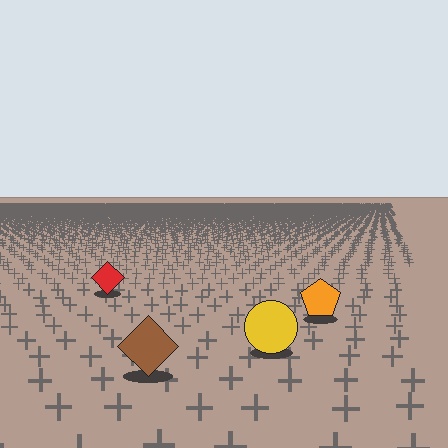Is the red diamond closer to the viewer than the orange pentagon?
No. The orange pentagon is closer — you can tell from the texture gradient: the ground texture is coarser near it.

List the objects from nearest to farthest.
From nearest to farthest: the brown diamond, the yellow circle, the orange pentagon, the red diamond.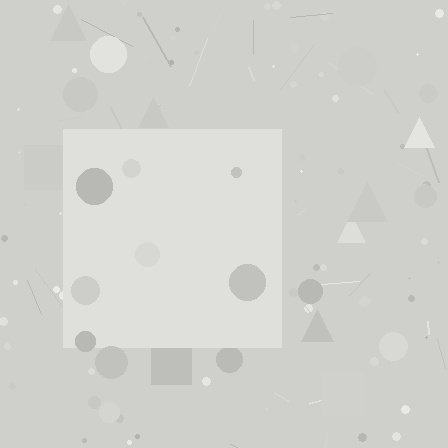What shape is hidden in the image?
A square is hidden in the image.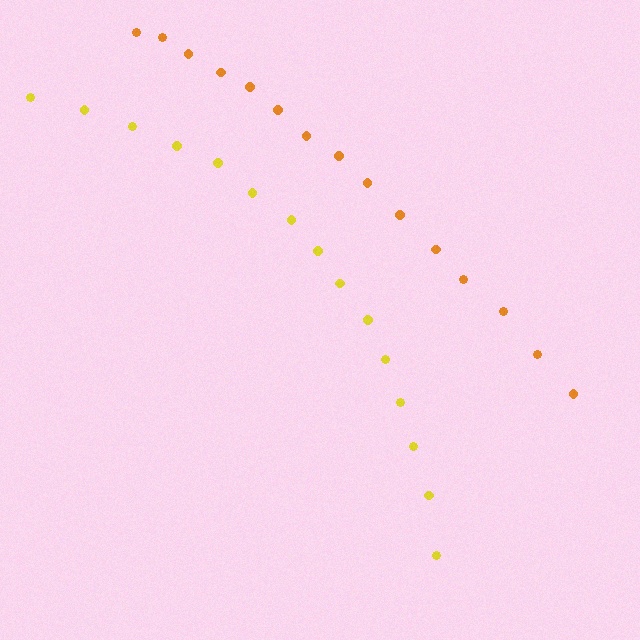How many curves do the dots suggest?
There are 2 distinct paths.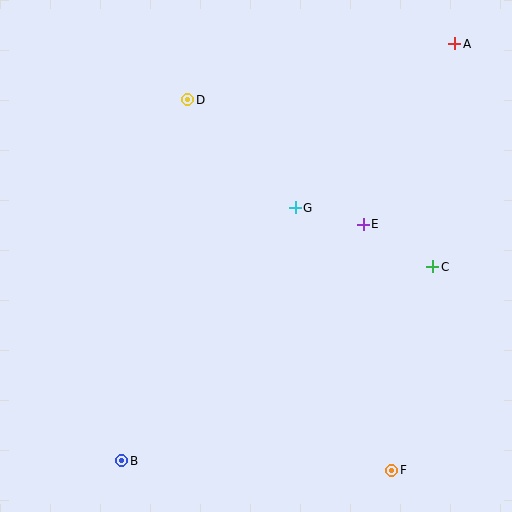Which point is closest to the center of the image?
Point G at (295, 208) is closest to the center.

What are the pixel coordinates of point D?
Point D is at (188, 100).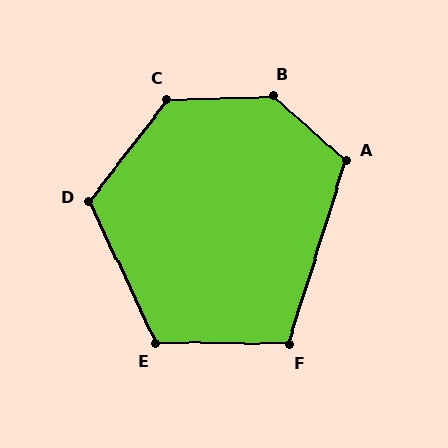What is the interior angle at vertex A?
Approximately 115 degrees (obtuse).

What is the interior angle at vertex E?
Approximately 116 degrees (obtuse).